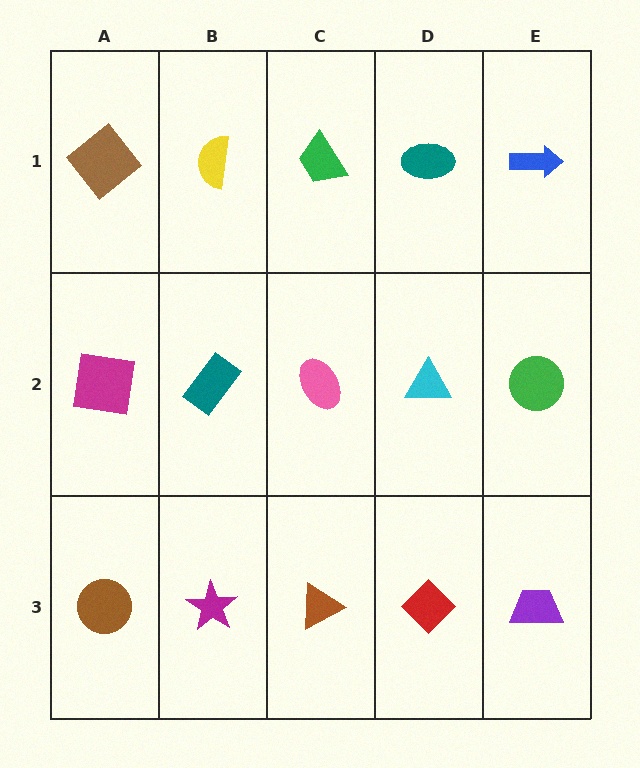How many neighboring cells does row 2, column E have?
3.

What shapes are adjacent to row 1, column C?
A pink ellipse (row 2, column C), a yellow semicircle (row 1, column B), a teal ellipse (row 1, column D).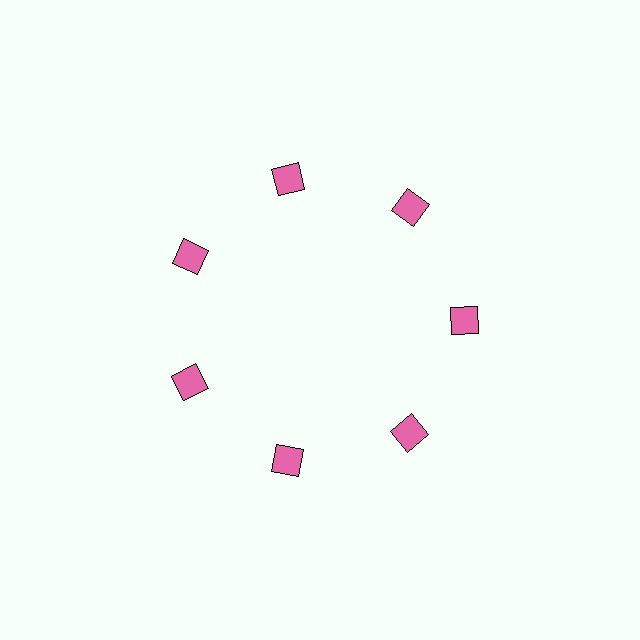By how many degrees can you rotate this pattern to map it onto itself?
The pattern maps onto itself every 51 degrees of rotation.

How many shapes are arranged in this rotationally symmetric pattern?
There are 7 shapes, arranged in 7 groups of 1.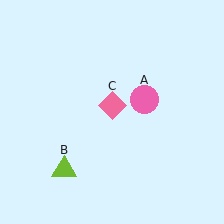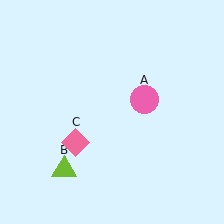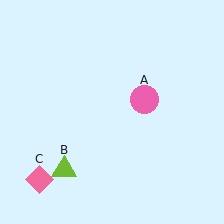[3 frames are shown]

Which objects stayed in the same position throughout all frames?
Pink circle (object A) and lime triangle (object B) remained stationary.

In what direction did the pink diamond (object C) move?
The pink diamond (object C) moved down and to the left.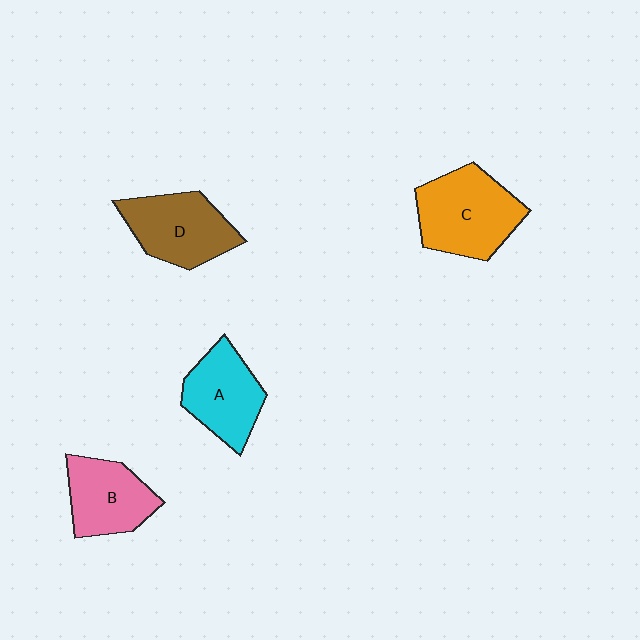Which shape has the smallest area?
Shape B (pink).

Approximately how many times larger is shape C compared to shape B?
Approximately 1.3 times.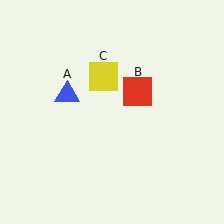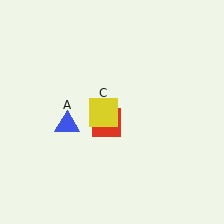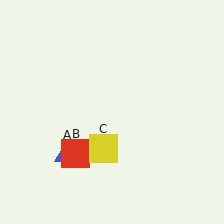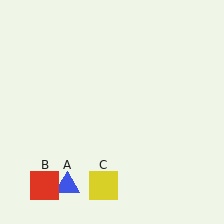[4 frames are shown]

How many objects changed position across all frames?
3 objects changed position: blue triangle (object A), red square (object B), yellow square (object C).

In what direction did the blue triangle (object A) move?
The blue triangle (object A) moved down.